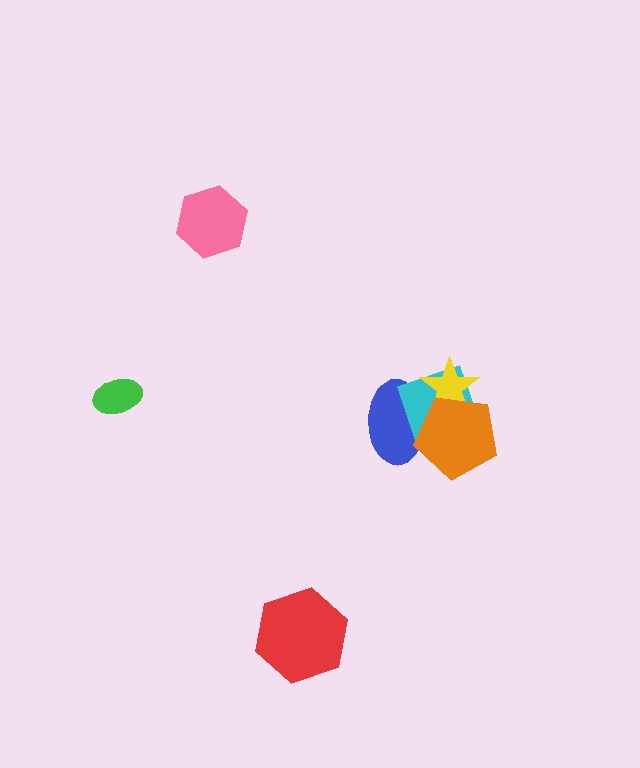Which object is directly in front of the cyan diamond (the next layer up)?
The yellow star is directly in front of the cyan diamond.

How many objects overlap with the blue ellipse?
3 objects overlap with the blue ellipse.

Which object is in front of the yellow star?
The orange pentagon is in front of the yellow star.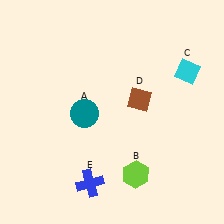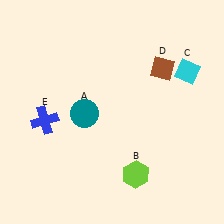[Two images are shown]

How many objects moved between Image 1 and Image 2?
2 objects moved between the two images.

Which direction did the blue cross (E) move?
The blue cross (E) moved up.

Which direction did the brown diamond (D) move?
The brown diamond (D) moved up.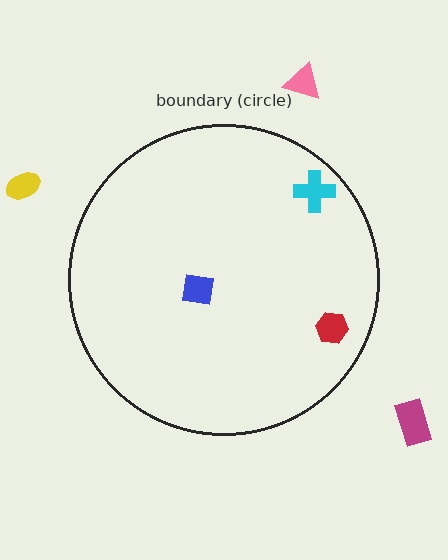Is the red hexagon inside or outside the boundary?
Inside.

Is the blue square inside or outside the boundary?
Inside.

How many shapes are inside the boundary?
3 inside, 3 outside.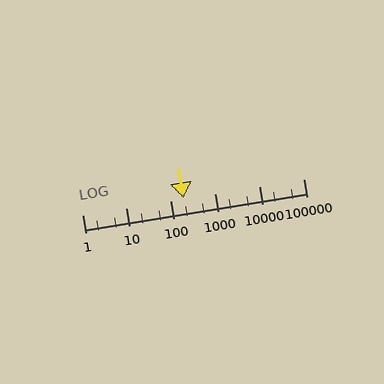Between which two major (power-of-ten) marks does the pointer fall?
The pointer is between 100 and 1000.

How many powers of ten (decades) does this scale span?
The scale spans 5 decades, from 1 to 100000.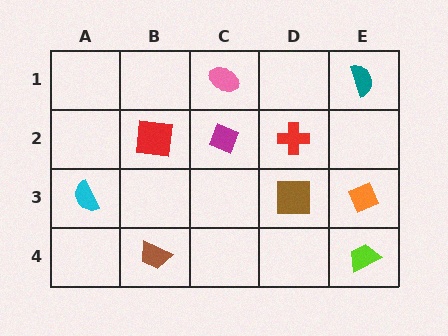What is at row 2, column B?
A red square.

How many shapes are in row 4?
2 shapes.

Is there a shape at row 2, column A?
No, that cell is empty.